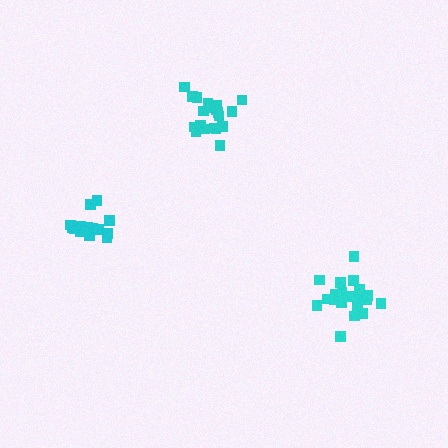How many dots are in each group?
Group 1: 16 dots, Group 2: 21 dots, Group 3: 21 dots (58 total).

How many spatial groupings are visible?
There are 3 spatial groupings.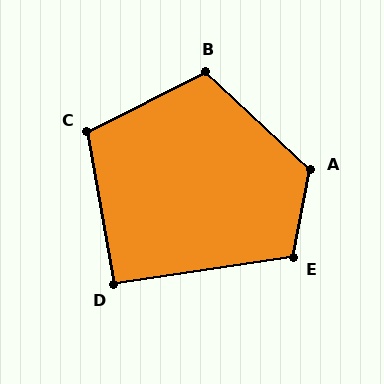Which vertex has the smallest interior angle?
D, at approximately 91 degrees.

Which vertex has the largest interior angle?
A, at approximately 122 degrees.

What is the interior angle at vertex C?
Approximately 107 degrees (obtuse).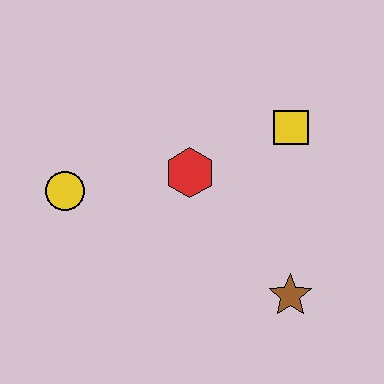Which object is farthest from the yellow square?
The yellow circle is farthest from the yellow square.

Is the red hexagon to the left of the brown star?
Yes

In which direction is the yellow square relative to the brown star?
The yellow square is above the brown star.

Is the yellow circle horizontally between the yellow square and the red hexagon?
No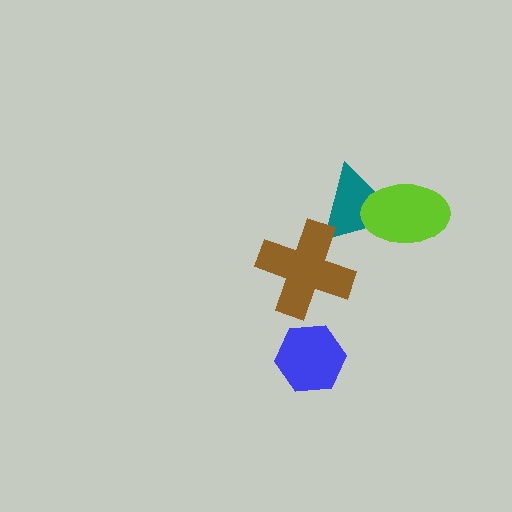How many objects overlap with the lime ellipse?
1 object overlaps with the lime ellipse.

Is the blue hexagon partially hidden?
No, no other shape covers it.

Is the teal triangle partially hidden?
Yes, it is partially covered by another shape.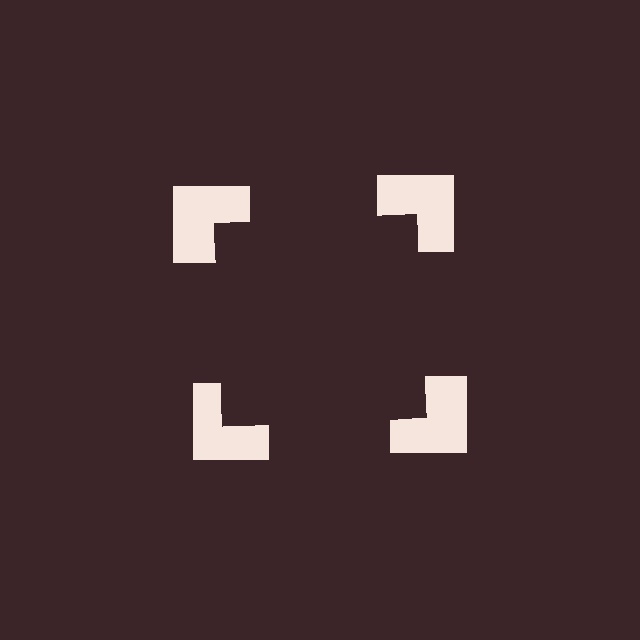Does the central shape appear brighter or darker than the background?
It typically appears slightly darker than the background, even though no actual brightness change is drawn.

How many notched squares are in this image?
There are 4 — one at each vertex of the illusory square.